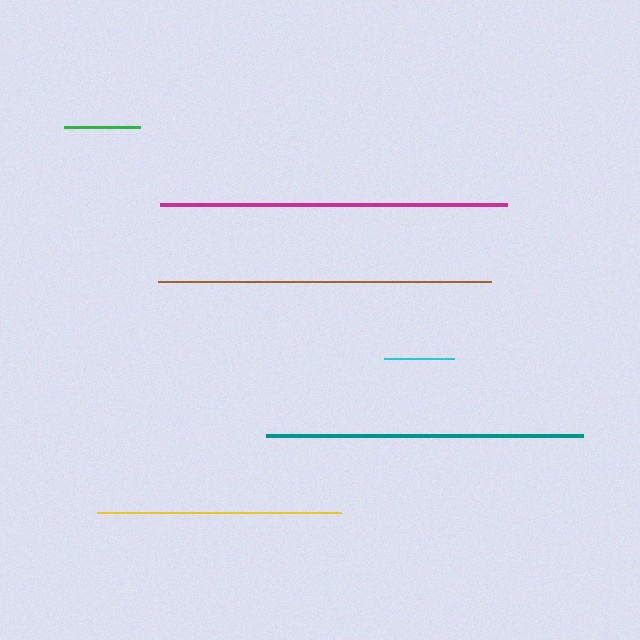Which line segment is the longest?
The magenta line is the longest at approximately 346 pixels.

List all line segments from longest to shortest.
From longest to shortest: magenta, brown, teal, yellow, green, cyan.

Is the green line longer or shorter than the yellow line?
The yellow line is longer than the green line.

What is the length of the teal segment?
The teal segment is approximately 317 pixels long.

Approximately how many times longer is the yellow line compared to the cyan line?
The yellow line is approximately 3.5 times the length of the cyan line.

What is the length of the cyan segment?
The cyan segment is approximately 70 pixels long.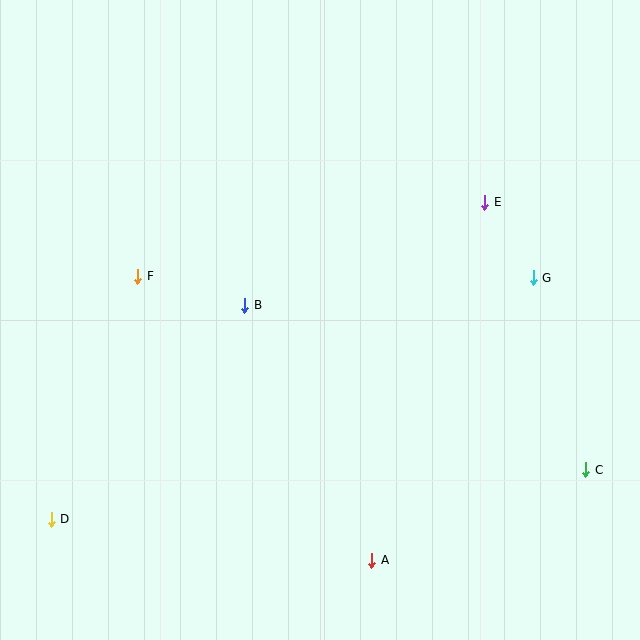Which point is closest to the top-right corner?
Point E is closest to the top-right corner.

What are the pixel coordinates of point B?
Point B is at (245, 305).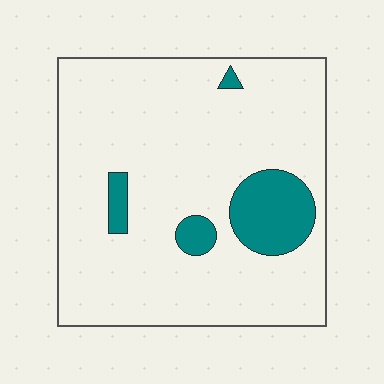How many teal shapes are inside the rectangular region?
4.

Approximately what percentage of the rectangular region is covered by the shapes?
Approximately 10%.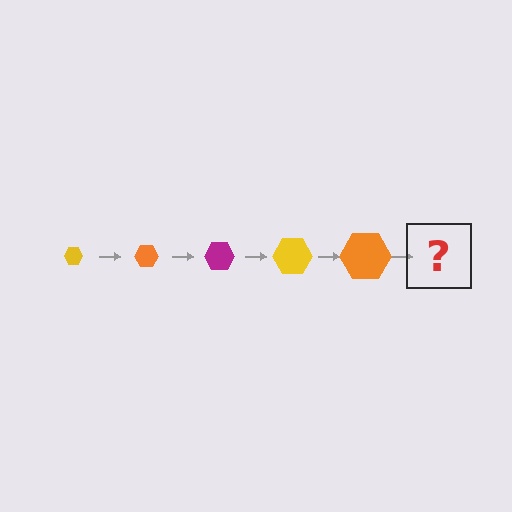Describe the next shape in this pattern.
It should be a magenta hexagon, larger than the previous one.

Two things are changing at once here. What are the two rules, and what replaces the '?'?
The two rules are that the hexagon grows larger each step and the color cycles through yellow, orange, and magenta. The '?' should be a magenta hexagon, larger than the previous one.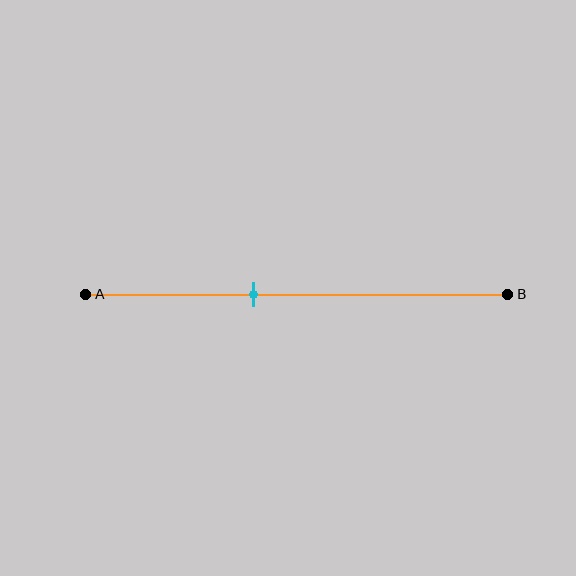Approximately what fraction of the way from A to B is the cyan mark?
The cyan mark is approximately 40% of the way from A to B.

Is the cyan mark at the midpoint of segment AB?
No, the mark is at about 40% from A, not at the 50% midpoint.